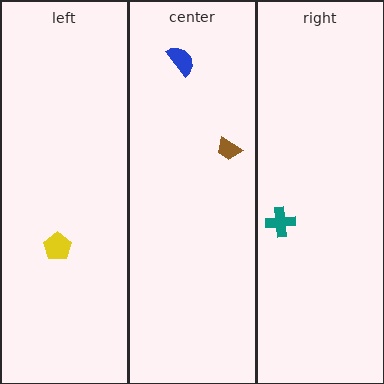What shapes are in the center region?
The brown trapezoid, the blue semicircle.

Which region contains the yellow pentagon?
The left region.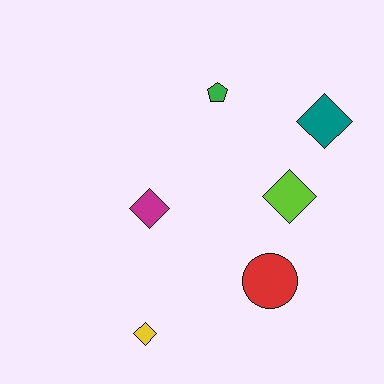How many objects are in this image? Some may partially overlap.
There are 6 objects.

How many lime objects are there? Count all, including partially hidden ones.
There is 1 lime object.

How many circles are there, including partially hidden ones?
There is 1 circle.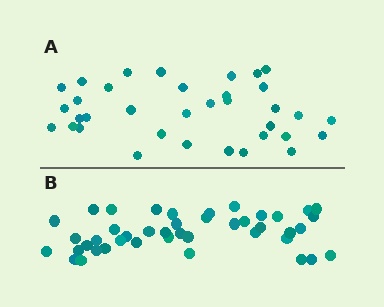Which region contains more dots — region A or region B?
Region B (the bottom region) has more dots.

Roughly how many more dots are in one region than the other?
Region B has roughly 8 or so more dots than region A.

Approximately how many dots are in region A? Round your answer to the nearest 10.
About 40 dots. (The exact count is 35, which rounds to 40.)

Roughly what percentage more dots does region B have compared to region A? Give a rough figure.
About 25% more.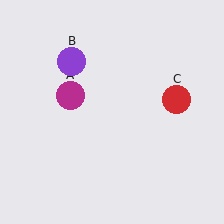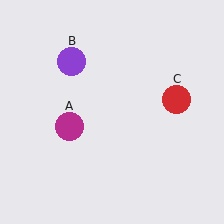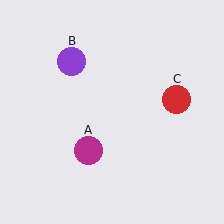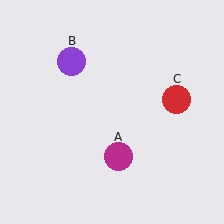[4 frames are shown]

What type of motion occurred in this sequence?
The magenta circle (object A) rotated counterclockwise around the center of the scene.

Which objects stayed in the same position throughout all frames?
Purple circle (object B) and red circle (object C) remained stationary.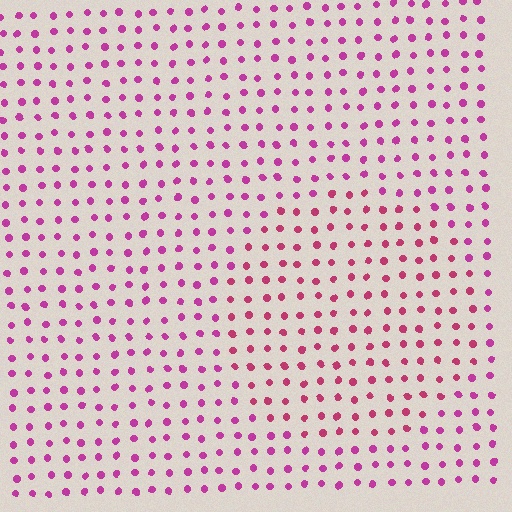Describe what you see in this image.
The image is filled with small magenta elements in a uniform arrangement. A circle-shaped region is visible where the elements are tinted to a slightly different hue, forming a subtle color boundary.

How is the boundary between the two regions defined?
The boundary is defined purely by a slight shift in hue (about 22 degrees). Spacing, size, and orientation are identical on both sides.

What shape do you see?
I see a circle.